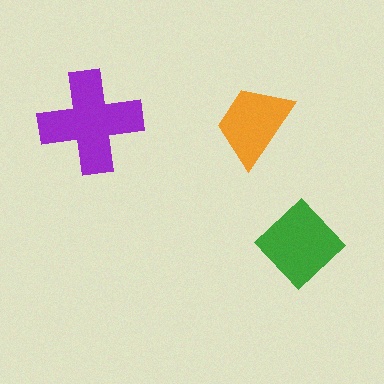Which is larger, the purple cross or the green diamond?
The purple cross.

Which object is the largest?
The purple cross.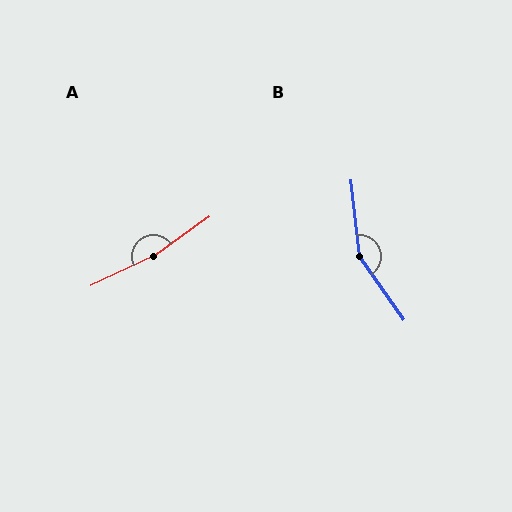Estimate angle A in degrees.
Approximately 170 degrees.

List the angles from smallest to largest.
B (151°), A (170°).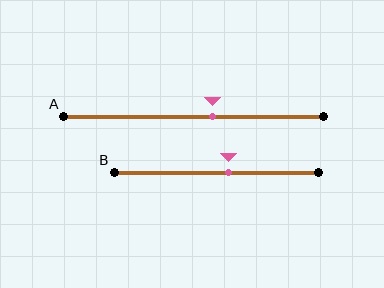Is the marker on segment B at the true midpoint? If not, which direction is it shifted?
No, the marker on segment B is shifted to the right by about 6% of the segment length.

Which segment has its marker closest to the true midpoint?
Segment B has its marker closest to the true midpoint.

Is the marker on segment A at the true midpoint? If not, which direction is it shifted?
No, the marker on segment A is shifted to the right by about 7% of the segment length.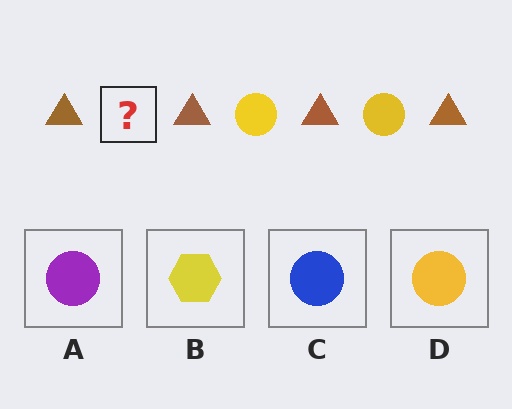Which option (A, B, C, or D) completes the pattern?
D.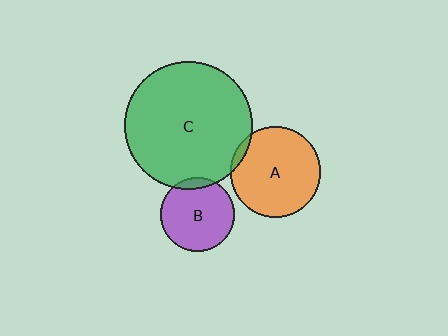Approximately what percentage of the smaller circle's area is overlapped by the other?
Approximately 5%.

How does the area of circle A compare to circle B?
Approximately 1.5 times.